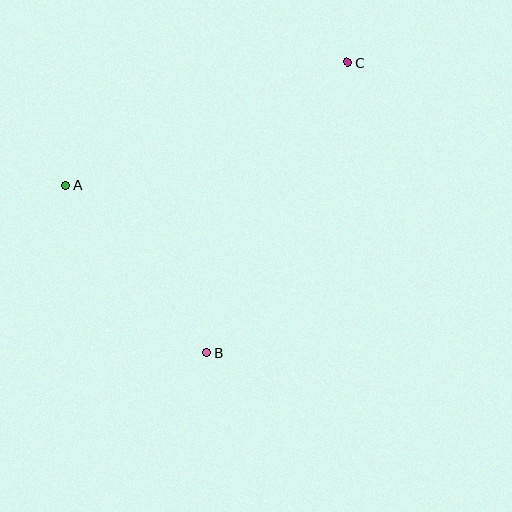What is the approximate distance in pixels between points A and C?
The distance between A and C is approximately 308 pixels.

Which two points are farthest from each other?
Points B and C are farthest from each other.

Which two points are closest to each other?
Points A and B are closest to each other.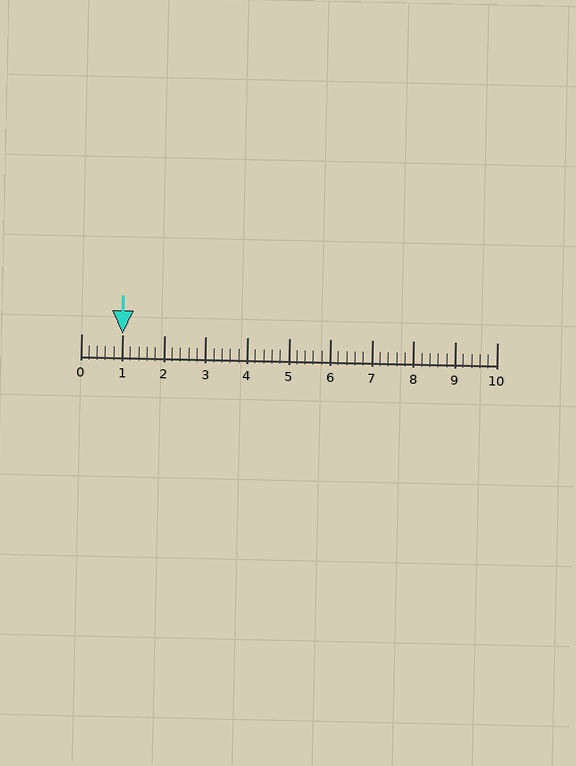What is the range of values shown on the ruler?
The ruler shows values from 0 to 10.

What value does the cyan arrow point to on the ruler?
The cyan arrow points to approximately 1.0.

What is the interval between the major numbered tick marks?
The major tick marks are spaced 1 units apart.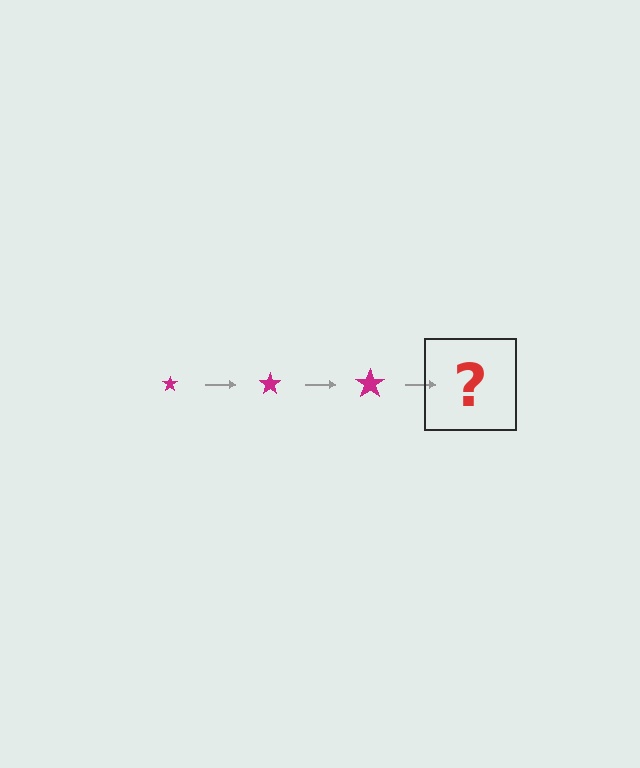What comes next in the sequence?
The next element should be a magenta star, larger than the previous one.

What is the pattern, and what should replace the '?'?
The pattern is that the star gets progressively larger each step. The '?' should be a magenta star, larger than the previous one.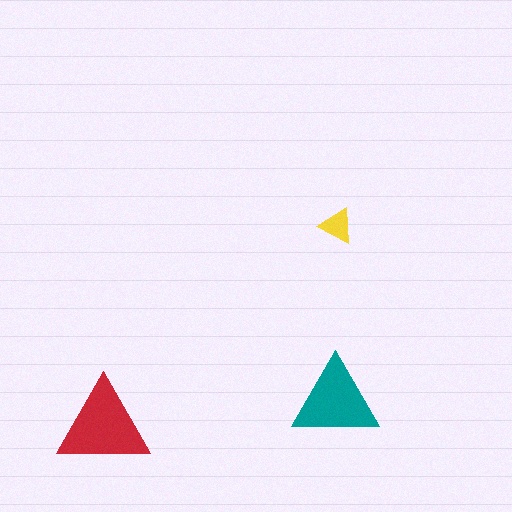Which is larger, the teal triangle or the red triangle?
The red one.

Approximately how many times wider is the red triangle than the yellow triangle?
About 2.5 times wider.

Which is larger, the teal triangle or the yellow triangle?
The teal one.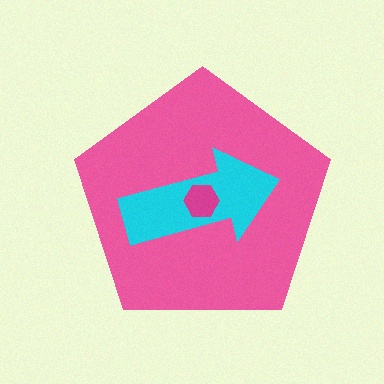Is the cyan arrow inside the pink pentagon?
Yes.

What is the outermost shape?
The pink pentagon.